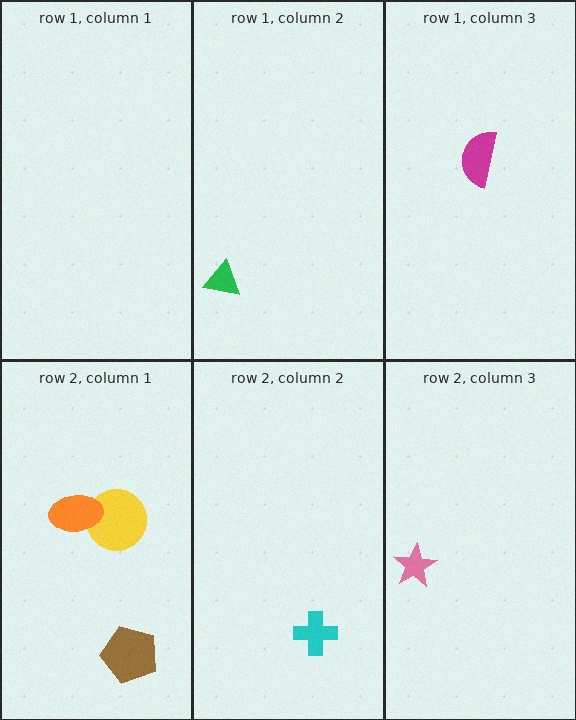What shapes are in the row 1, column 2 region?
The green triangle.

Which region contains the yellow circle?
The row 2, column 1 region.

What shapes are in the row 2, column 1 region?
The yellow circle, the brown pentagon, the orange ellipse.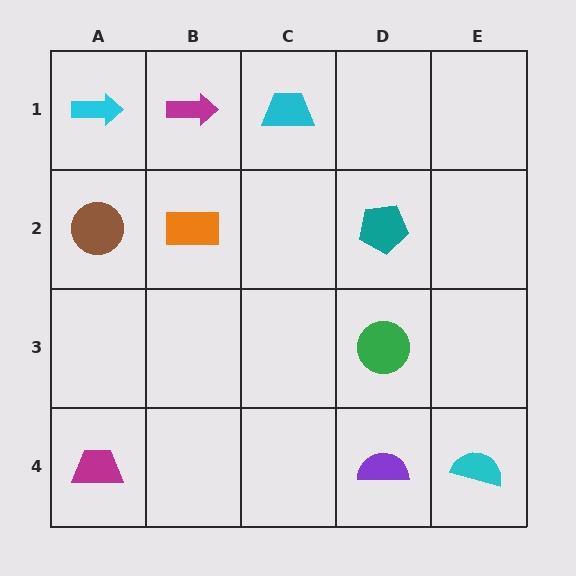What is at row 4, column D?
A purple semicircle.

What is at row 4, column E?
A cyan semicircle.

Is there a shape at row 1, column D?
No, that cell is empty.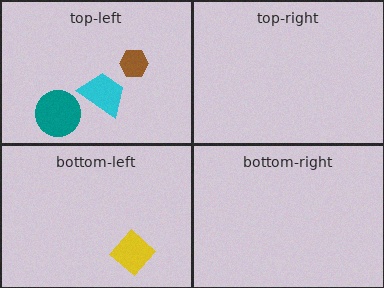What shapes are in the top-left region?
The brown hexagon, the teal circle, the cyan trapezoid.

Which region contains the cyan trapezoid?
The top-left region.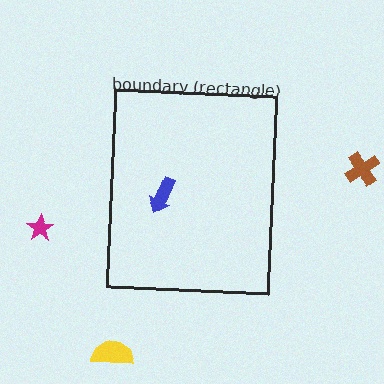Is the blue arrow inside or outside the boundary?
Inside.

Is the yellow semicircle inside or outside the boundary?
Outside.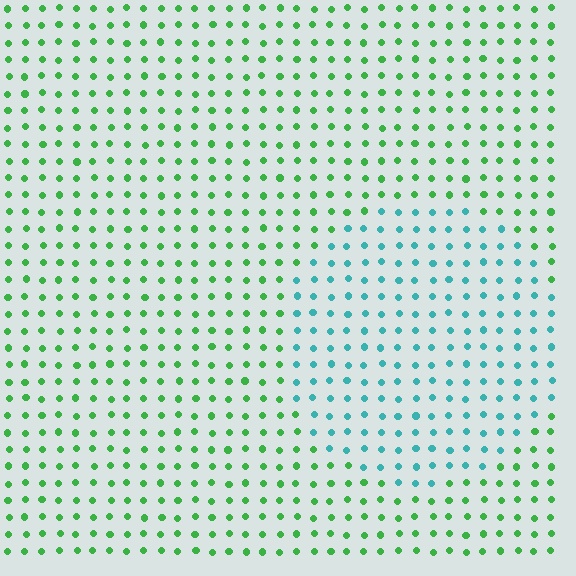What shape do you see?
I see a circle.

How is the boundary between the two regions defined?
The boundary is defined purely by a slight shift in hue (about 53 degrees). Spacing, size, and orientation are identical on both sides.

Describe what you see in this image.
The image is filled with small green elements in a uniform arrangement. A circle-shaped region is visible where the elements are tinted to a slightly different hue, forming a subtle color boundary.